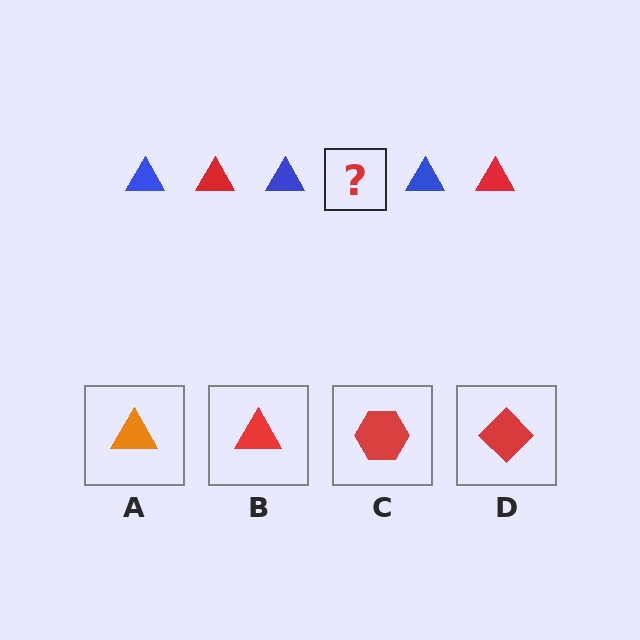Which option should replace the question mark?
Option B.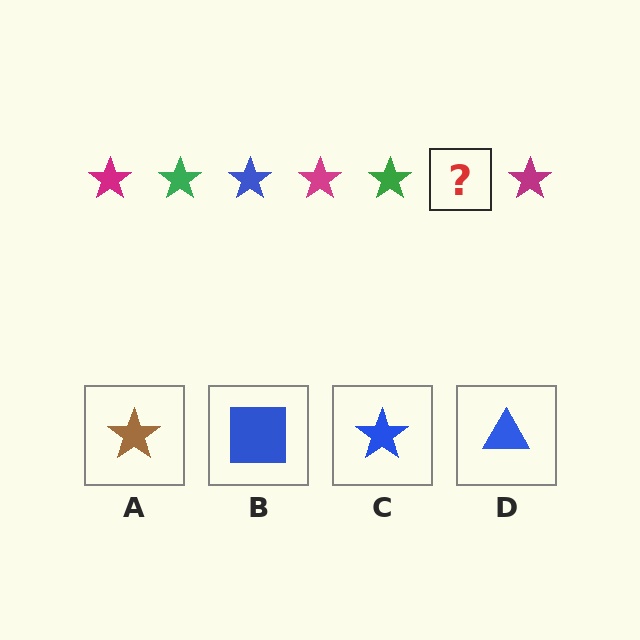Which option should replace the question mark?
Option C.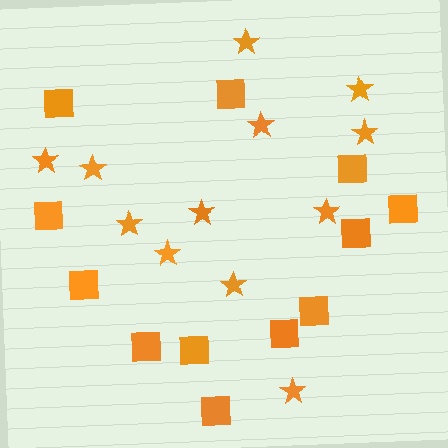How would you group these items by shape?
There are 2 groups: one group of stars (12) and one group of squares (12).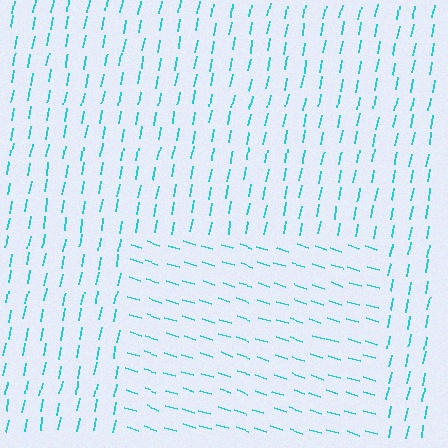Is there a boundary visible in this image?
Yes, there is a texture boundary formed by a change in line orientation.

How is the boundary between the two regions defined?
The boundary is defined purely by a change in line orientation (approximately 83 degrees difference). All lines are the same color and thickness.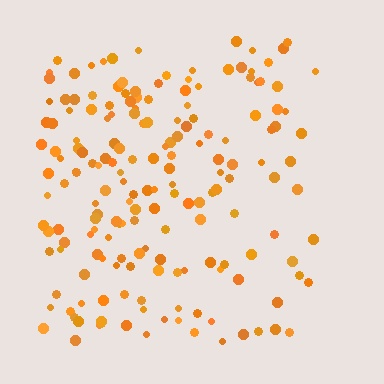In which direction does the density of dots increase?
From right to left, with the left side densest.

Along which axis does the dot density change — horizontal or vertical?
Horizontal.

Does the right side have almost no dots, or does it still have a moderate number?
Still a moderate number, just noticeably fewer than the left.